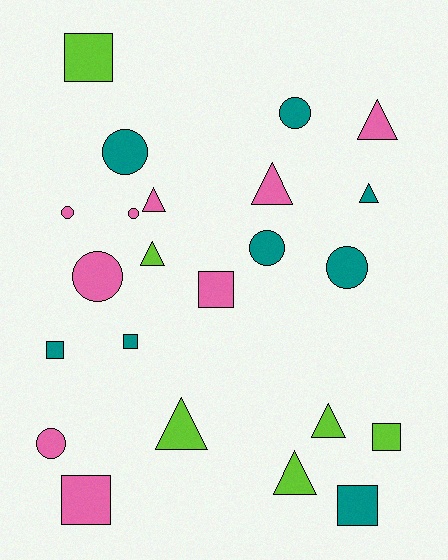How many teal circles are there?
There are 4 teal circles.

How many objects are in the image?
There are 23 objects.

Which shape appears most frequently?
Circle, with 8 objects.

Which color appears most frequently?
Pink, with 9 objects.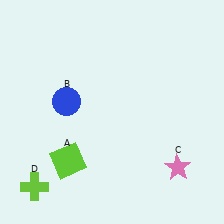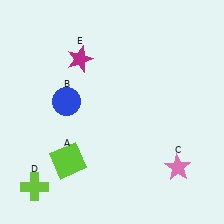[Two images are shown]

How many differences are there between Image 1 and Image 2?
There is 1 difference between the two images.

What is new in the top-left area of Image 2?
A magenta star (E) was added in the top-left area of Image 2.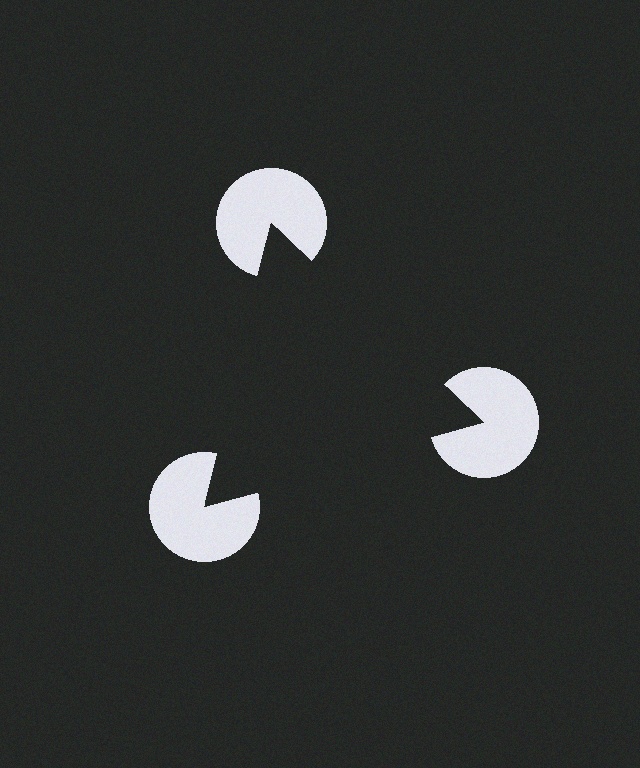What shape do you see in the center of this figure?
An illusory triangle — its edges are inferred from the aligned wedge cuts in the pac-man discs, not physically drawn.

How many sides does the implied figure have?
3 sides.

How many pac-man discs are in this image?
There are 3 — one at each vertex of the illusory triangle.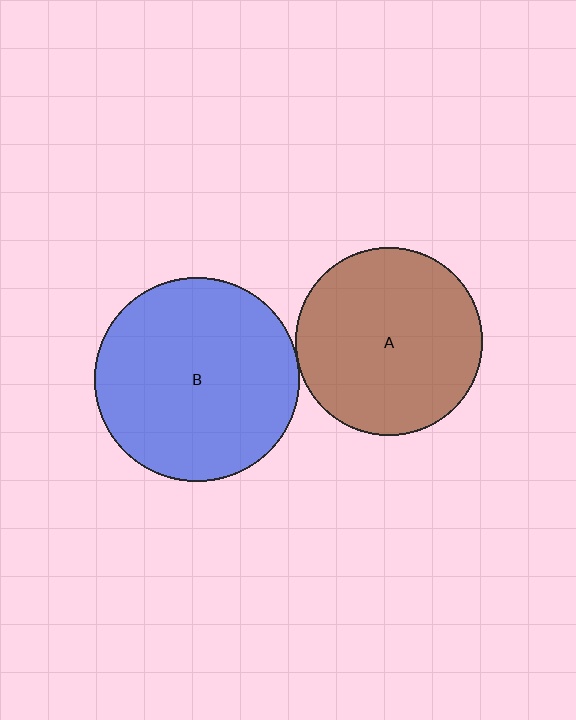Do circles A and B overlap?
Yes.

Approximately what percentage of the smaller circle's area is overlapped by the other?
Approximately 5%.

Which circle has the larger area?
Circle B (blue).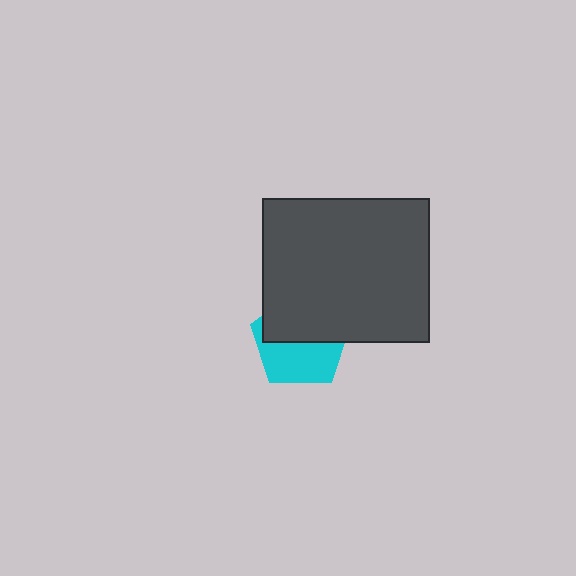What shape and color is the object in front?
The object in front is a dark gray rectangle.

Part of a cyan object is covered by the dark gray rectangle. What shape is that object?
It is a pentagon.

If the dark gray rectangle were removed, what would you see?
You would see the complete cyan pentagon.